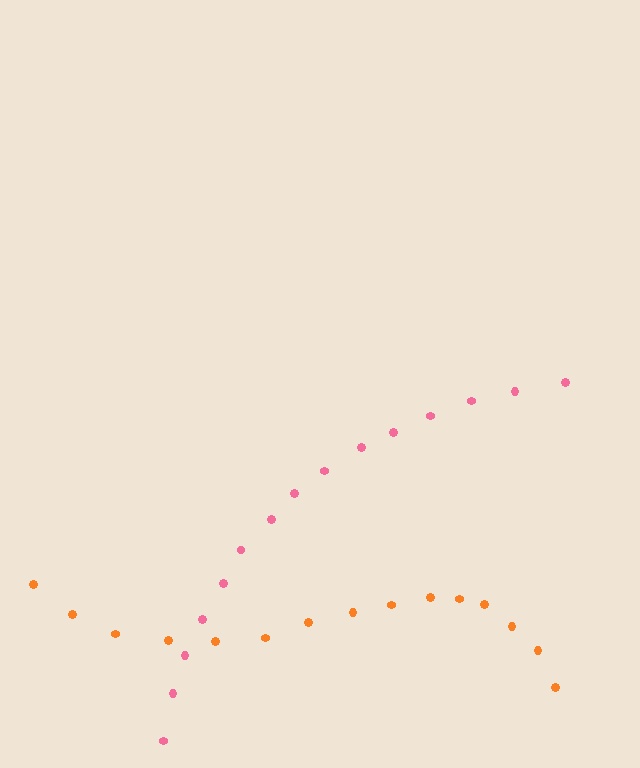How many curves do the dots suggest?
There are 2 distinct paths.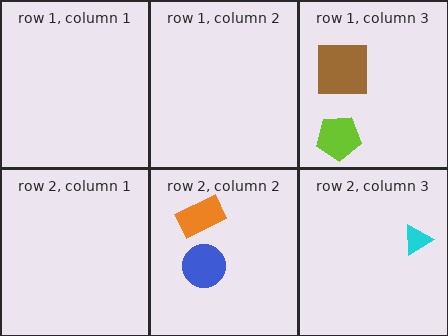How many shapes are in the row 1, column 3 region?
2.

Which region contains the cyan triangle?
The row 2, column 3 region.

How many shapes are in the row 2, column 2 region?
2.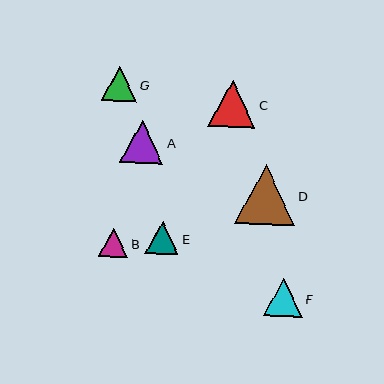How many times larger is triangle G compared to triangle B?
Triangle G is approximately 1.2 times the size of triangle B.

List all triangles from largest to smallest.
From largest to smallest: D, C, A, F, G, E, B.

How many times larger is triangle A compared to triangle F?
Triangle A is approximately 1.1 times the size of triangle F.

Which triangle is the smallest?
Triangle B is the smallest with a size of approximately 29 pixels.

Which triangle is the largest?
Triangle D is the largest with a size of approximately 60 pixels.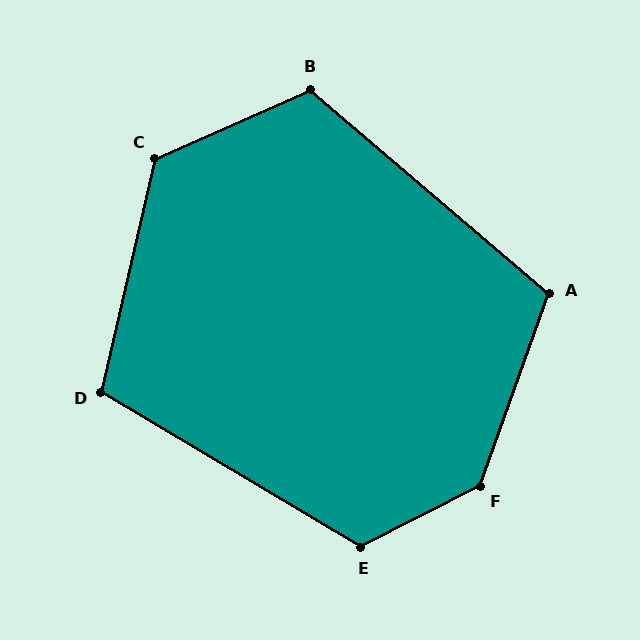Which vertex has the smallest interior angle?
D, at approximately 108 degrees.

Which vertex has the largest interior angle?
F, at approximately 137 degrees.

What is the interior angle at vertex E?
Approximately 122 degrees (obtuse).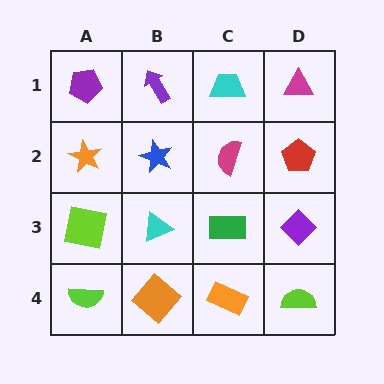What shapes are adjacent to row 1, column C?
A magenta semicircle (row 2, column C), a purple arrow (row 1, column B), a magenta triangle (row 1, column D).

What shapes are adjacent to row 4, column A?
A lime square (row 3, column A), an orange diamond (row 4, column B).